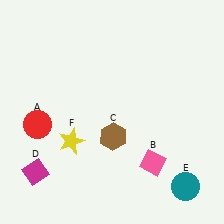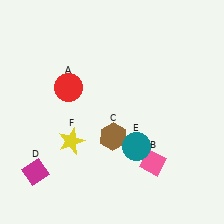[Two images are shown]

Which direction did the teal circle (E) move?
The teal circle (E) moved left.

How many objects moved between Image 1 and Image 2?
2 objects moved between the two images.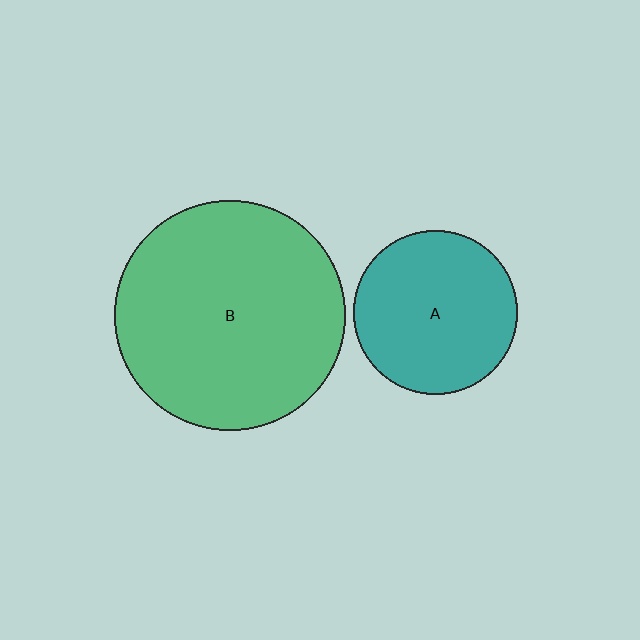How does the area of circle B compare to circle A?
Approximately 2.0 times.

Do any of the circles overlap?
No, none of the circles overlap.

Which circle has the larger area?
Circle B (green).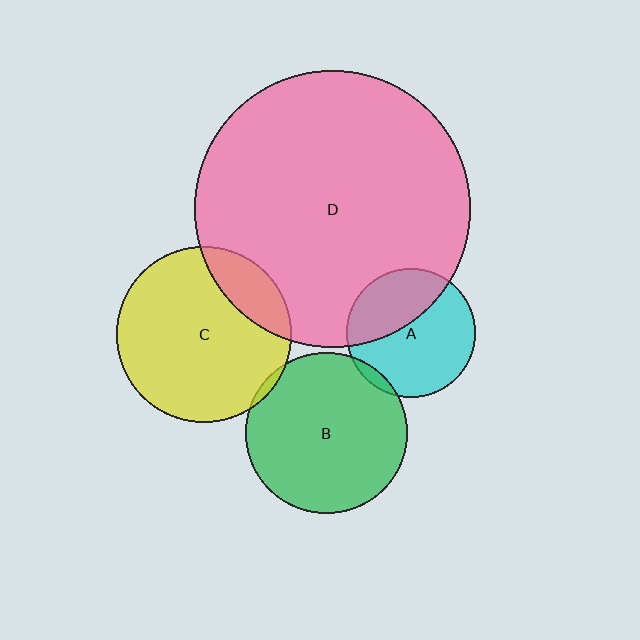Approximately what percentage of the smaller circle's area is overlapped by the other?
Approximately 35%.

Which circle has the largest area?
Circle D (pink).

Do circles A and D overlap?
Yes.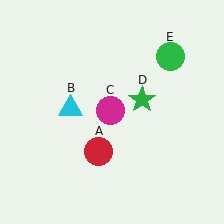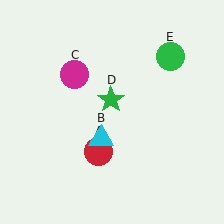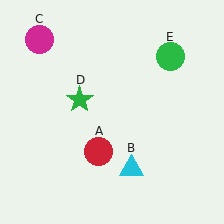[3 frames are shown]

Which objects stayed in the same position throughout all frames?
Red circle (object A) and green circle (object E) remained stationary.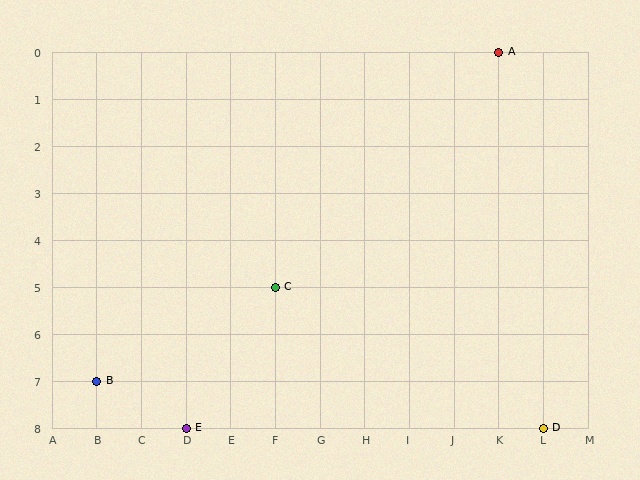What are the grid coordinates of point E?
Point E is at grid coordinates (D, 8).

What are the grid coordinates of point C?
Point C is at grid coordinates (F, 5).